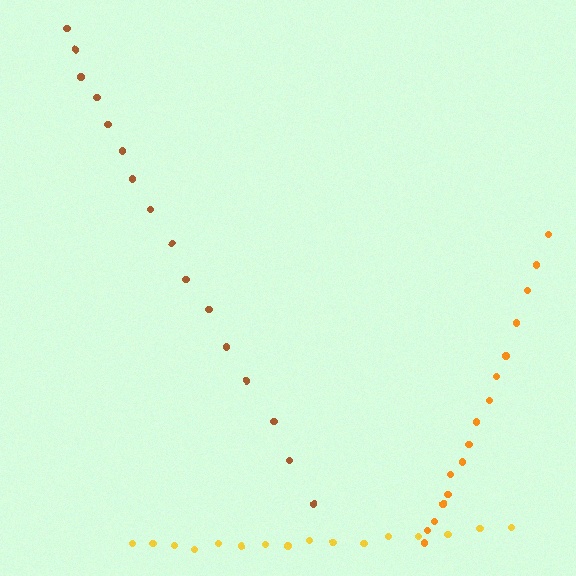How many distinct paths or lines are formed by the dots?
There are 3 distinct paths.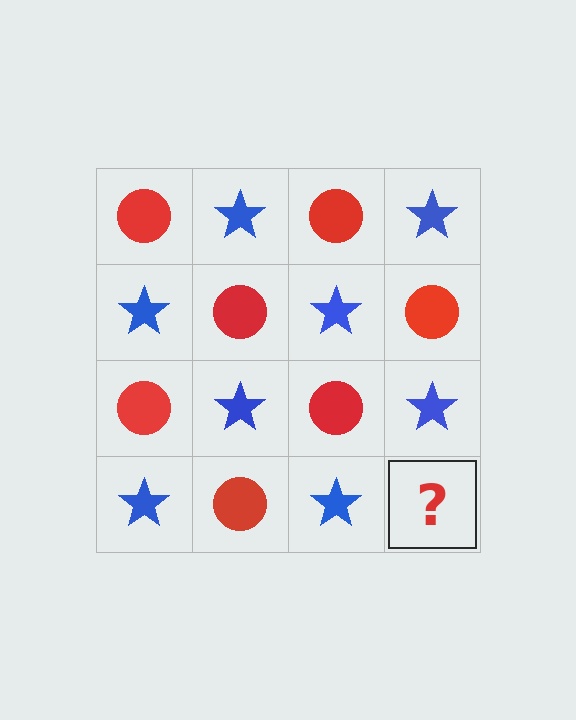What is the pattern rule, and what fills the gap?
The rule is that it alternates red circle and blue star in a checkerboard pattern. The gap should be filled with a red circle.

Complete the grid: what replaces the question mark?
The question mark should be replaced with a red circle.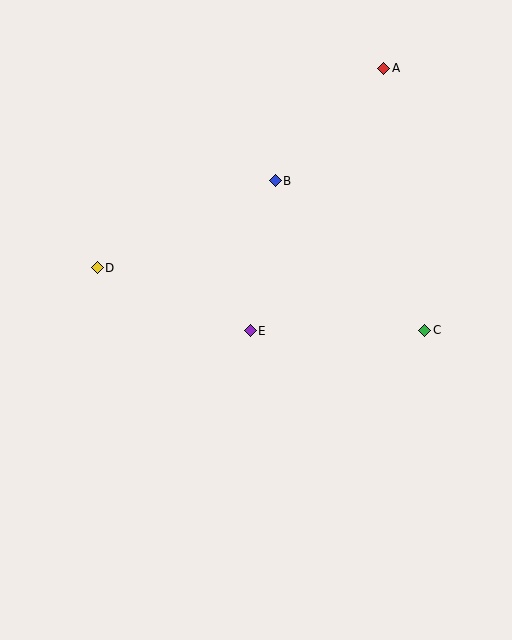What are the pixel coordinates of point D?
Point D is at (97, 268).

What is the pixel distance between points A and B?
The distance between A and B is 156 pixels.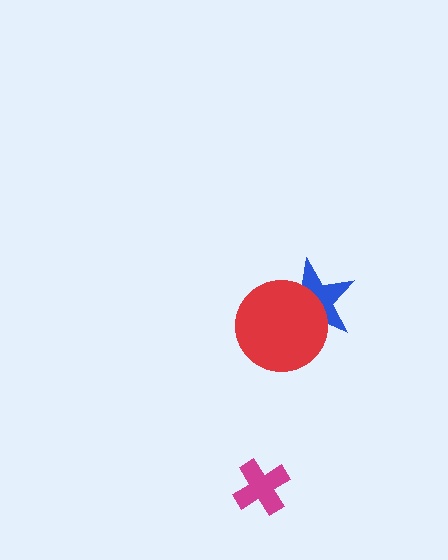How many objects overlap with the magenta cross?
0 objects overlap with the magenta cross.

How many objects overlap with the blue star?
1 object overlaps with the blue star.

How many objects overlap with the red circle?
1 object overlaps with the red circle.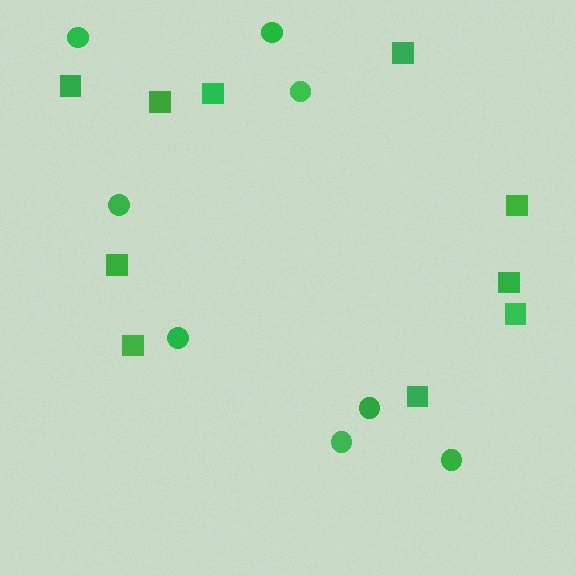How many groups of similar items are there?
There are 2 groups: one group of squares (10) and one group of circles (8).